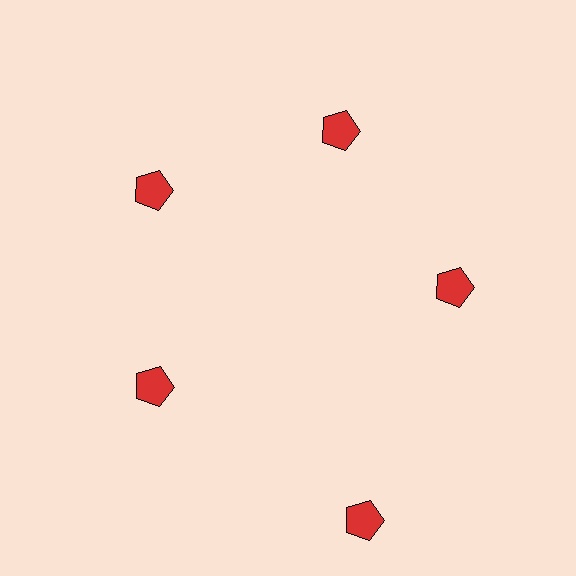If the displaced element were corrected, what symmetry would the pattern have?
It would have 5-fold rotational symmetry — the pattern would map onto itself every 72 degrees.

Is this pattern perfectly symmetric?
No. The 5 red pentagons are arranged in a ring, but one element near the 5 o'clock position is pushed outward from the center, breaking the 5-fold rotational symmetry.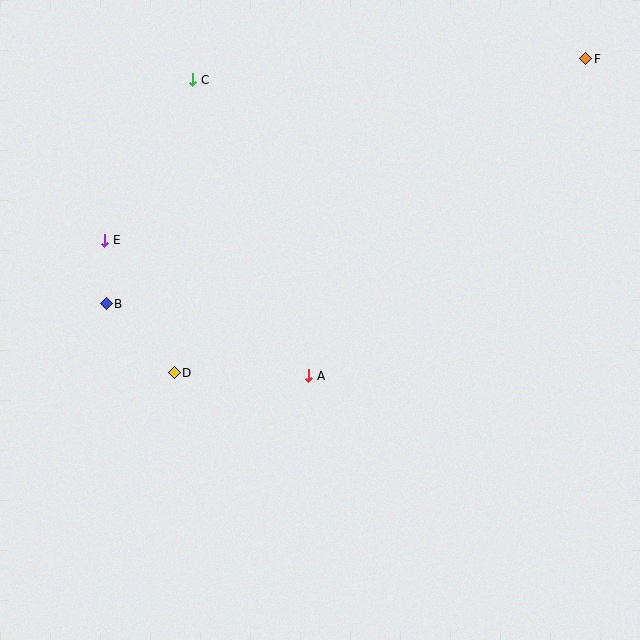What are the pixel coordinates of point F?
Point F is at (586, 59).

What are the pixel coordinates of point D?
Point D is at (174, 373).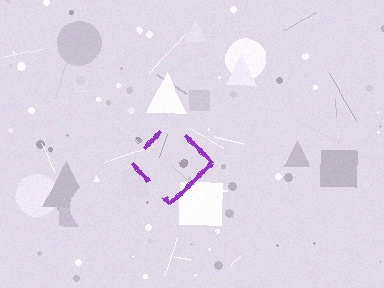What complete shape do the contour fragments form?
The contour fragments form a diamond.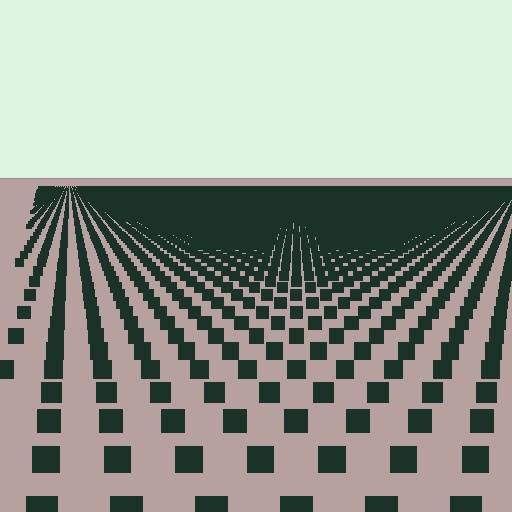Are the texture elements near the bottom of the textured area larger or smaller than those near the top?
Larger. Near the bottom, elements are closer to the viewer and appear at a bigger on-screen size.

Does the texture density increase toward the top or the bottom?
Density increases toward the top.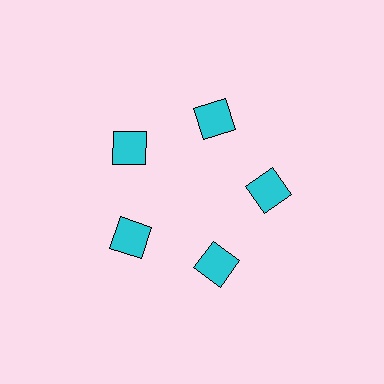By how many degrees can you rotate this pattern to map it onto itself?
The pattern maps onto itself every 72 degrees of rotation.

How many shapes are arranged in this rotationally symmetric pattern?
There are 5 shapes, arranged in 5 groups of 1.